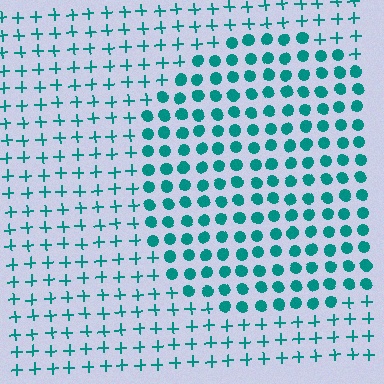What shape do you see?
I see a circle.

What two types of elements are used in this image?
The image uses circles inside the circle region and plus signs outside it.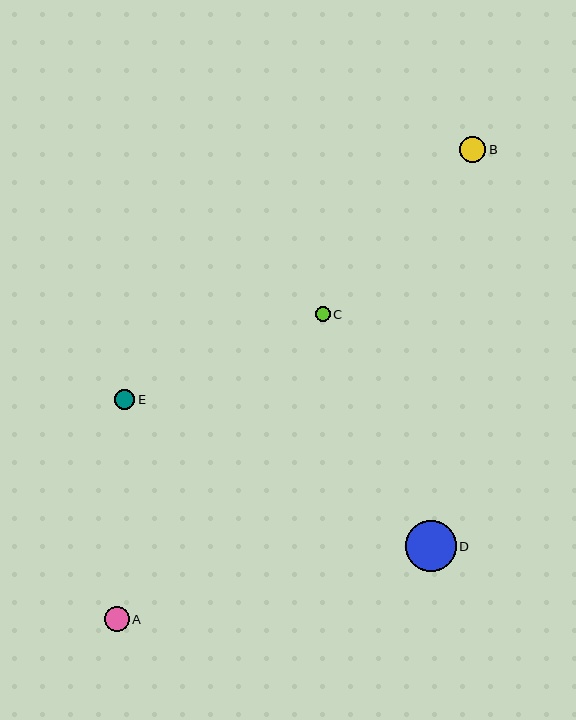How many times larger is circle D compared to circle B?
Circle D is approximately 1.9 times the size of circle B.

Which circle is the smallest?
Circle C is the smallest with a size of approximately 15 pixels.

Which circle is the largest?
Circle D is the largest with a size of approximately 51 pixels.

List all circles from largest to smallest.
From largest to smallest: D, B, A, E, C.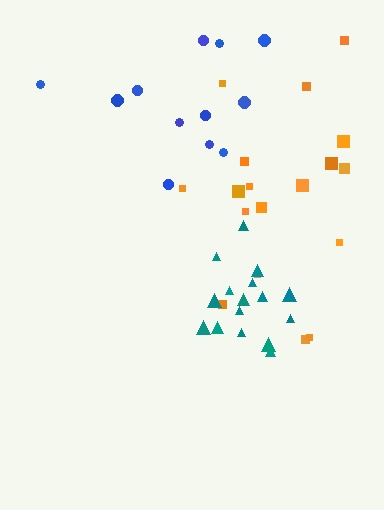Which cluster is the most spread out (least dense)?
Blue.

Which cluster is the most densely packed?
Teal.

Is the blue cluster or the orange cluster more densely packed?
Orange.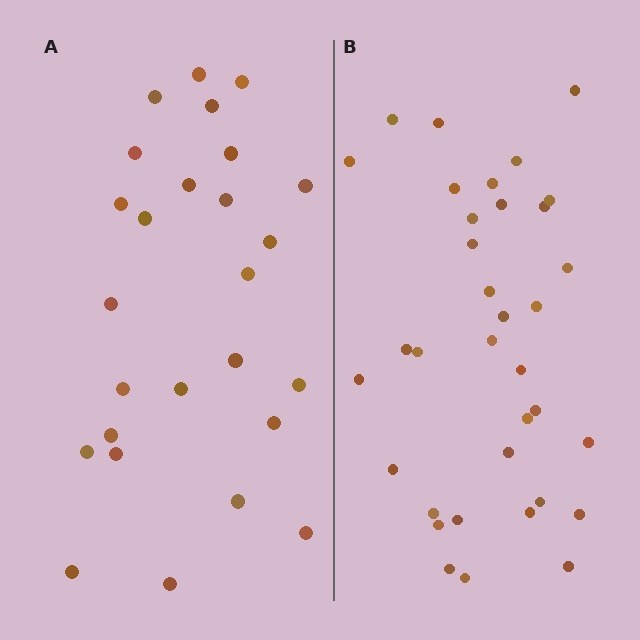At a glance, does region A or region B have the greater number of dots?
Region B (the right region) has more dots.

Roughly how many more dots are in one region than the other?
Region B has roughly 8 or so more dots than region A.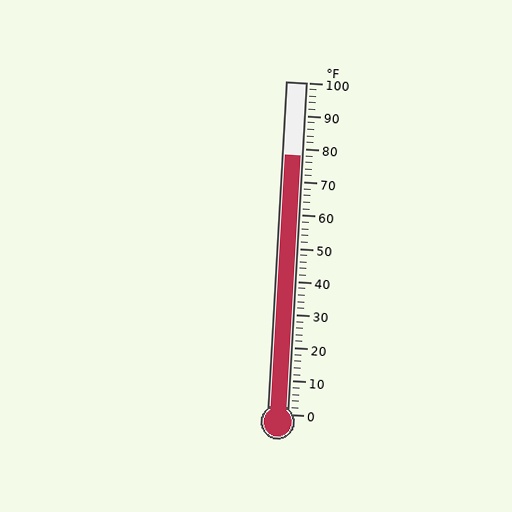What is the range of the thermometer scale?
The thermometer scale ranges from 0°F to 100°F.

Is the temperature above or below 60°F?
The temperature is above 60°F.